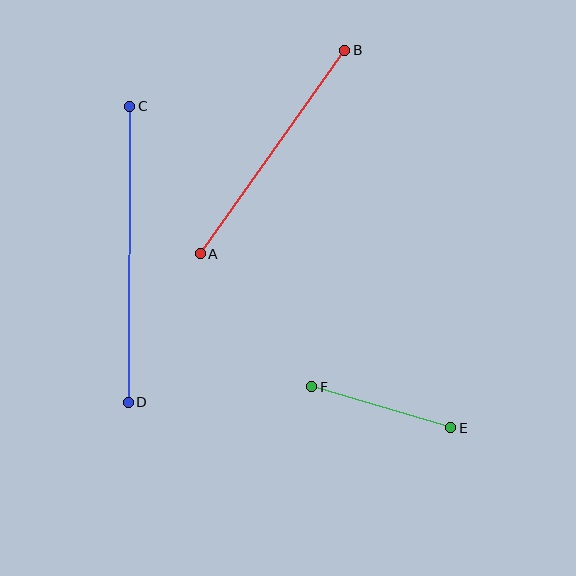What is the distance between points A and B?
The distance is approximately 250 pixels.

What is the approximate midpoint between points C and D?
The midpoint is at approximately (129, 254) pixels.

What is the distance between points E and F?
The distance is approximately 145 pixels.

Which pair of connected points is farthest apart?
Points C and D are farthest apart.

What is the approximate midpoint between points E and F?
The midpoint is at approximately (381, 407) pixels.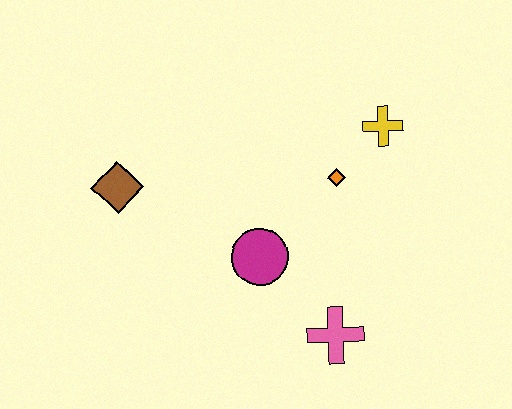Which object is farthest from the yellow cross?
The brown diamond is farthest from the yellow cross.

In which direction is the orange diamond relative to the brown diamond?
The orange diamond is to the right of the brown diamond.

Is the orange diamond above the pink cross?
Yes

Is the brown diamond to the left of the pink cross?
Yes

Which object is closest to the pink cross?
The magenta circle is closest to the pink cross.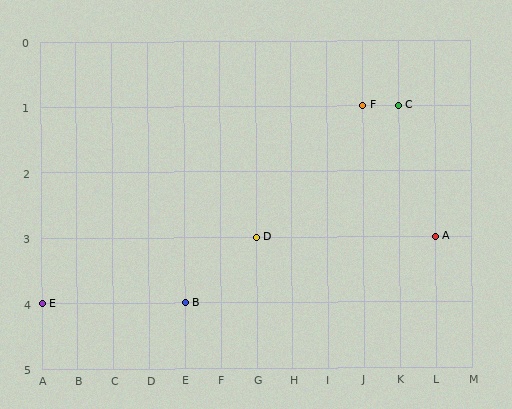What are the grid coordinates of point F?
Point F is at grid coordinates (J, 1).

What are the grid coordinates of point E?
Point E is at grid coordinates (A, 4).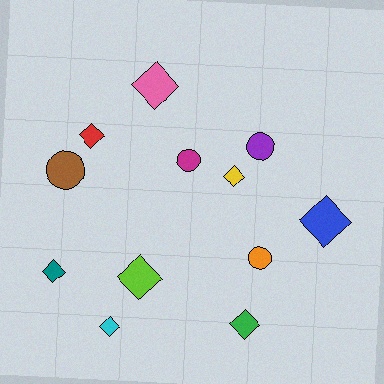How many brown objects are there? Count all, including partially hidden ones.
There is 1 brown object.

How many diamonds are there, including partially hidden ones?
There are 8 diamonds.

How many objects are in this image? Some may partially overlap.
There are 12 objects.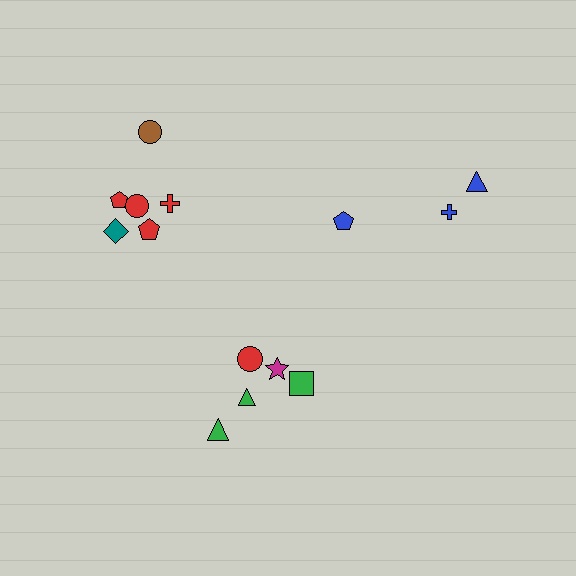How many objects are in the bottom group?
There are 6 objects.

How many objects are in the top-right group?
There are 3 objects.